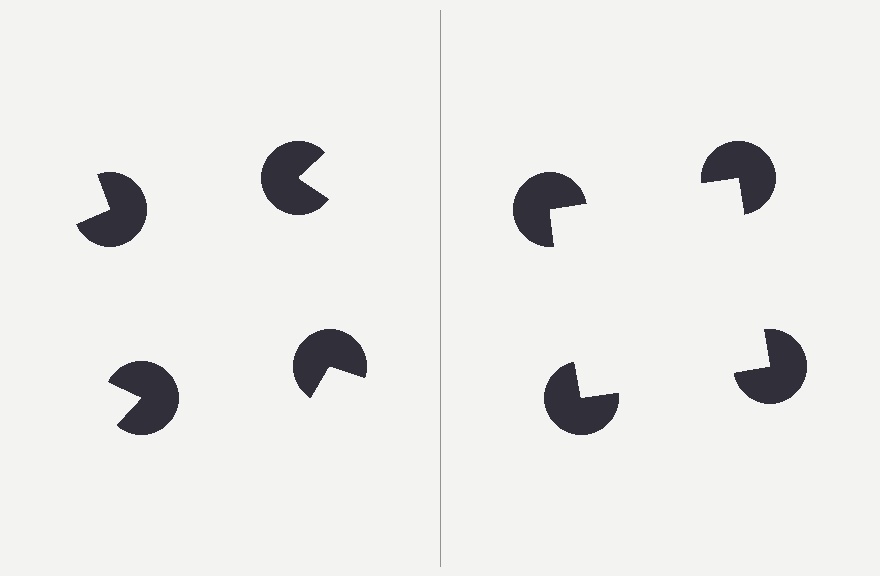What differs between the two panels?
The pac-man discs are positioned identically on both sides; only the wedge orientations differ. On the right they align to a square; on the left they are misaligned.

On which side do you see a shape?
An illusory square appears on the right side. On the left side the wedge cuts are rotated, so no coherent shape forms.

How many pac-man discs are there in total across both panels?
8 — 4 on each side.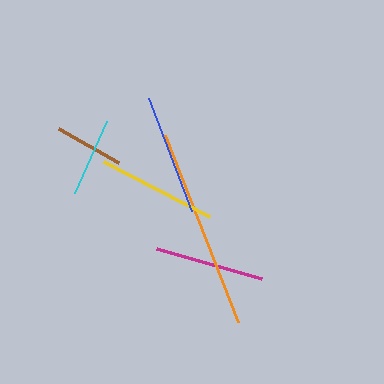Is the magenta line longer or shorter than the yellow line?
The yellow line is longer than the magenta line.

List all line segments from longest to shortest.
From longest to shortest: orange, blue, yellow, magenta, cyan, brown.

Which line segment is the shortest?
The brown line is the shortest at approximately 69 pixels.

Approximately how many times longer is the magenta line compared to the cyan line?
The magenta line is approximately 1.4 times the length of the cyan line.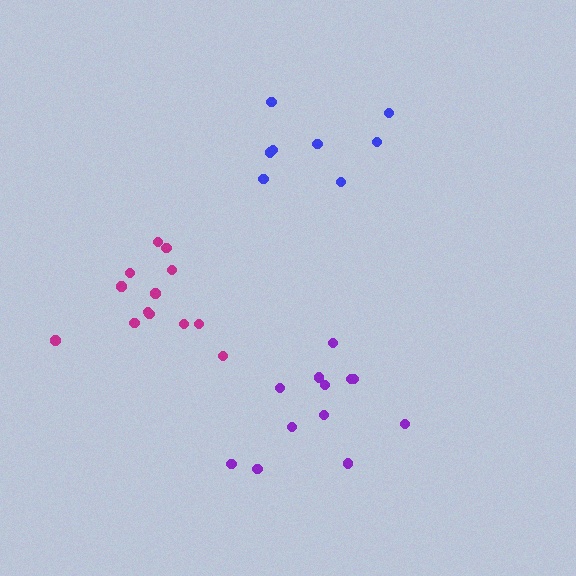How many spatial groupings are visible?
There are 3 spatial groupings.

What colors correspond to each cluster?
The clusters are colored: magenta, purple, blue.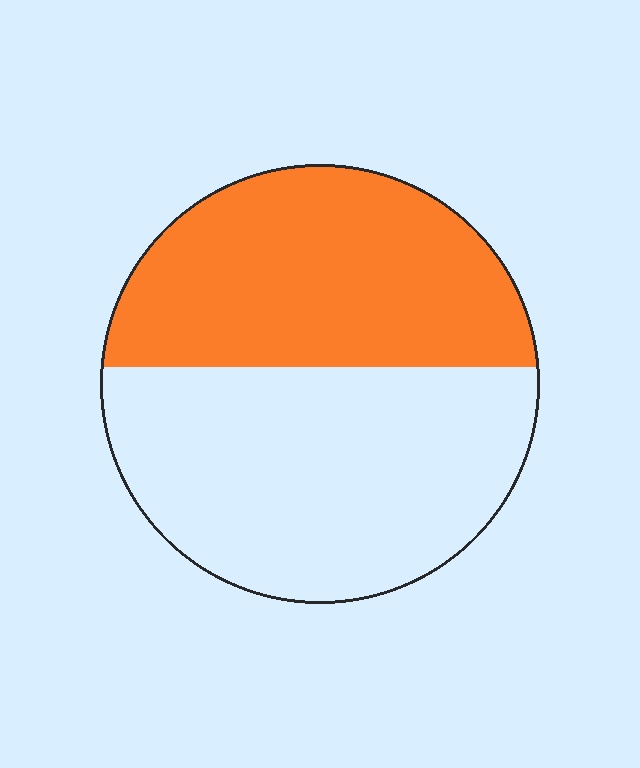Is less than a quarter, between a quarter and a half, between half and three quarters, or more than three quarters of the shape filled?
Between a quarter and a half.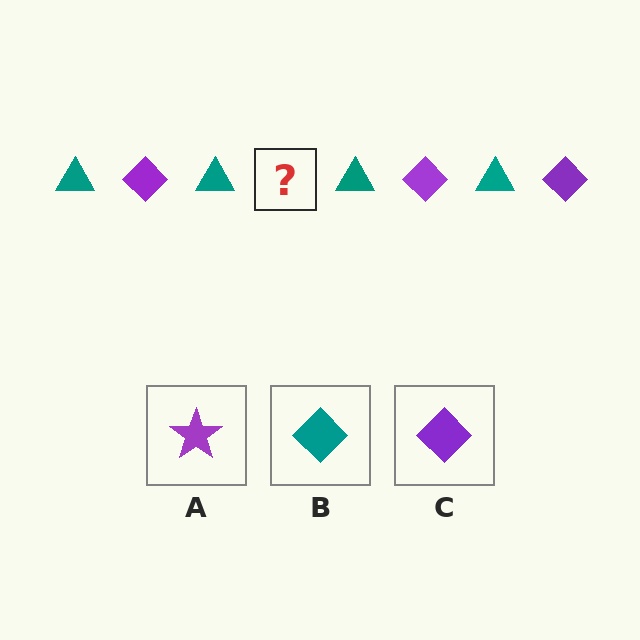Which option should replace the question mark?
Option C.